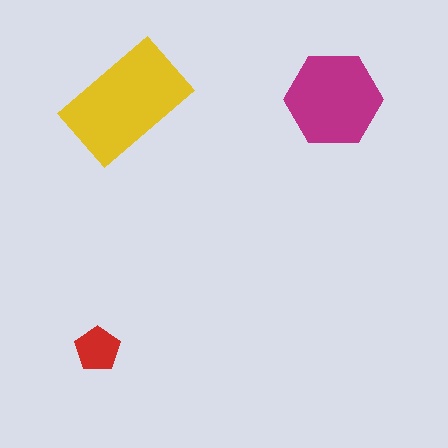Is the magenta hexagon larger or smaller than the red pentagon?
Larger.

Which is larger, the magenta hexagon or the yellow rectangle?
The yellow rectangle.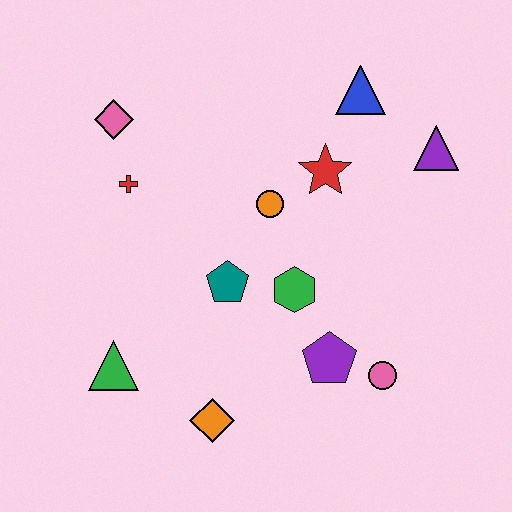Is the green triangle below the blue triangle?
Yes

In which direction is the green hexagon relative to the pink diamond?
The green hexagon is to the right of the pink diamond.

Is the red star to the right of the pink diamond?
Yes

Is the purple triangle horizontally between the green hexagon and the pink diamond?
No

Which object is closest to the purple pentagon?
The pink circle is closest to the purple pentagon.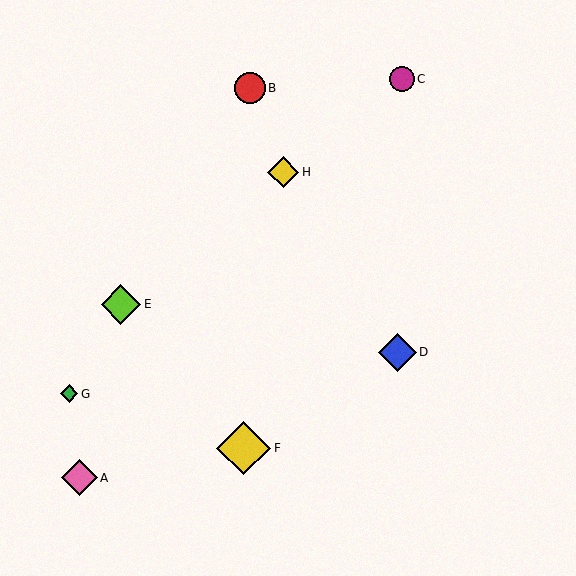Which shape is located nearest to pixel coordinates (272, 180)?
The yellow diamond (labeled H) at (283, 172) is nearest to that location.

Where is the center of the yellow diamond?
The center of the yellow diamond is at (283, 172).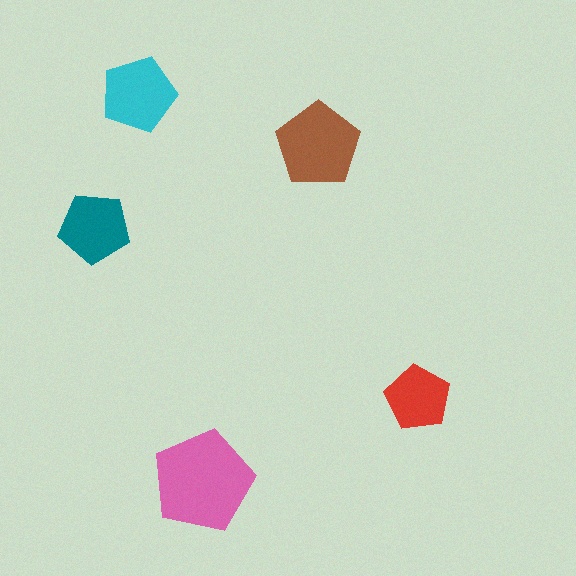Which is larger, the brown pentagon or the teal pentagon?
The brown one.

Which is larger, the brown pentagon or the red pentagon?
The brown one.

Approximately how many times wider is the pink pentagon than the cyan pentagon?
About 1.5 times wider.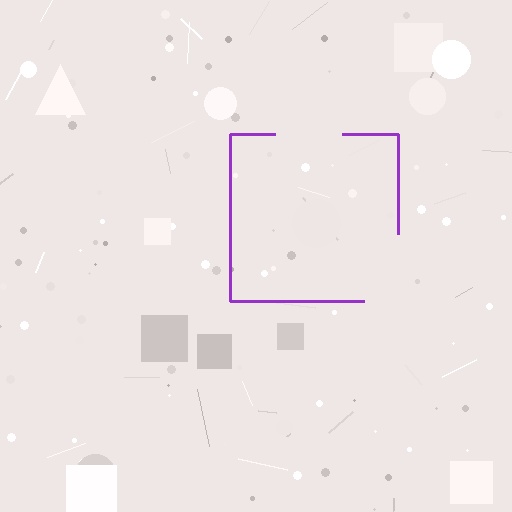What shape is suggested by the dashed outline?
The dashed outline suggests a square.